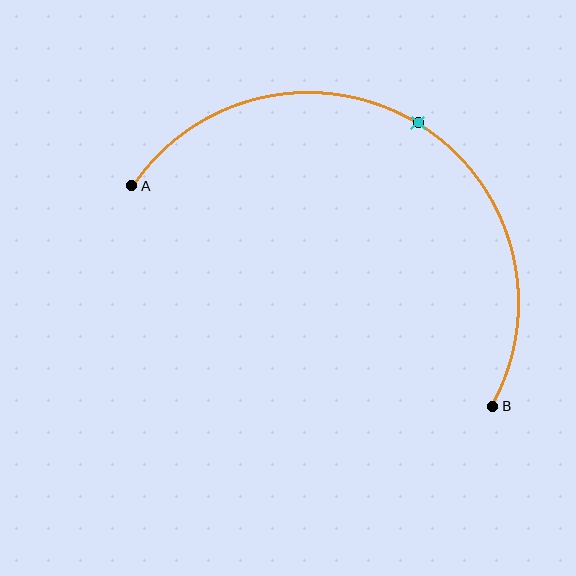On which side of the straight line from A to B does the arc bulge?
The arc bulges above the straight line connecting A and B.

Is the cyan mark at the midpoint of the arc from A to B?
Yes. The cyan mark lies on the arc at equal arc-length from both A and B — it is the arc midpoint.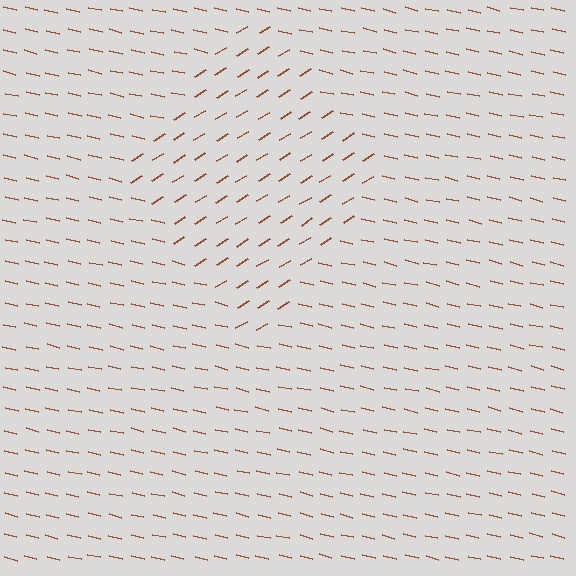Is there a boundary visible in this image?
Yes, there is a texture boundary formed by a change in line orientation.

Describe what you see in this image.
The image is filled with small brown line segments. A diamond region in the image has lines oriented differently from the surrounding lines, creating a visible texture boundary.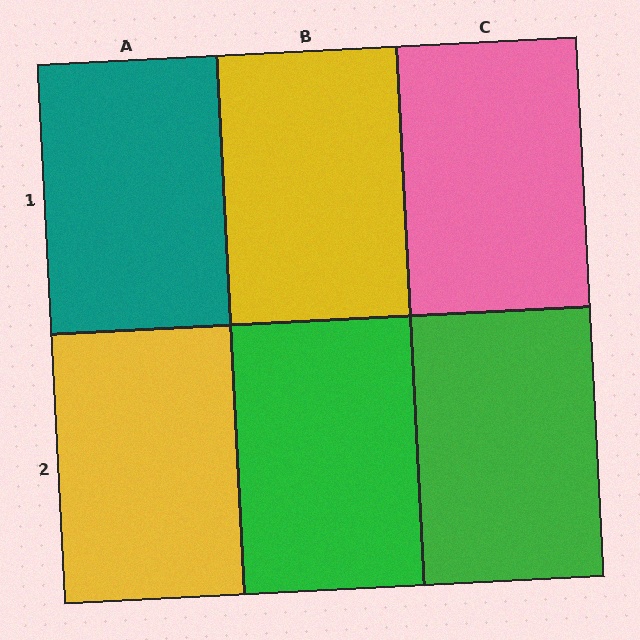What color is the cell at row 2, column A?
Yellow.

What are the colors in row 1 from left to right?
Teal, yellow, pink.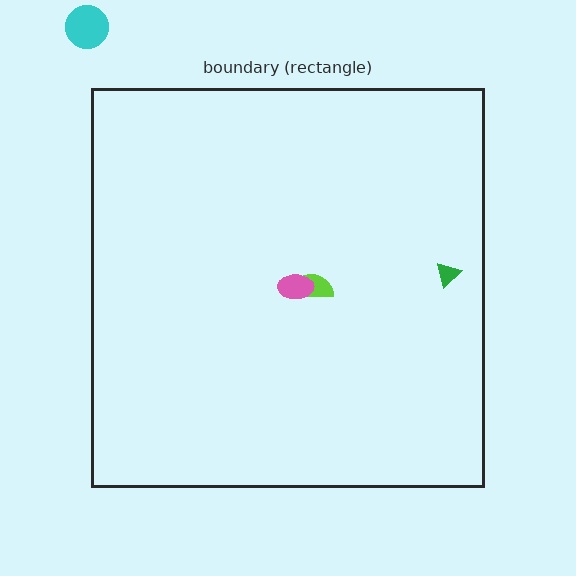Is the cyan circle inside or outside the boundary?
Outside.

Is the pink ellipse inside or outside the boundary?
Inside.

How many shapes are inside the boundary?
3 inside, 1 outside.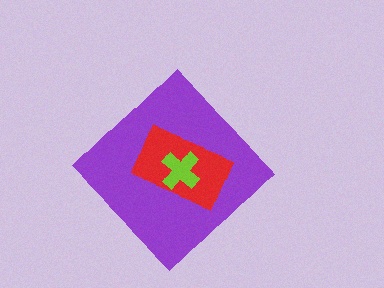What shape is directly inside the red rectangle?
The lime cross.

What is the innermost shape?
The lime cross.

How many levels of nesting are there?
3.